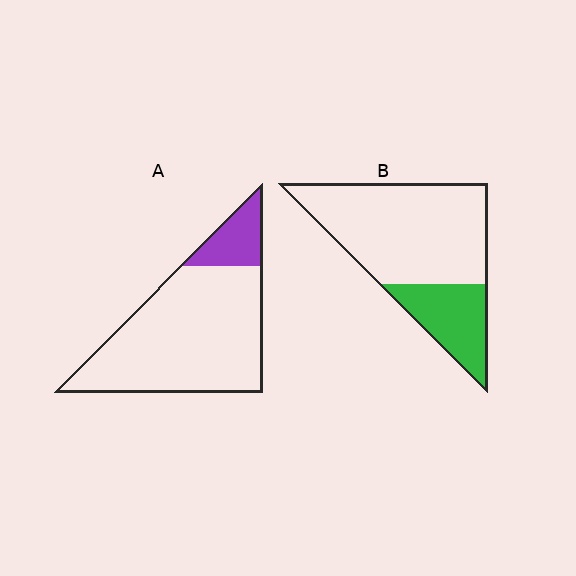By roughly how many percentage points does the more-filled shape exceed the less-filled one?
By roughly 10 percentage points (B over A).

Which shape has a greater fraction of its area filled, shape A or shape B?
Shape B.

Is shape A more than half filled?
No.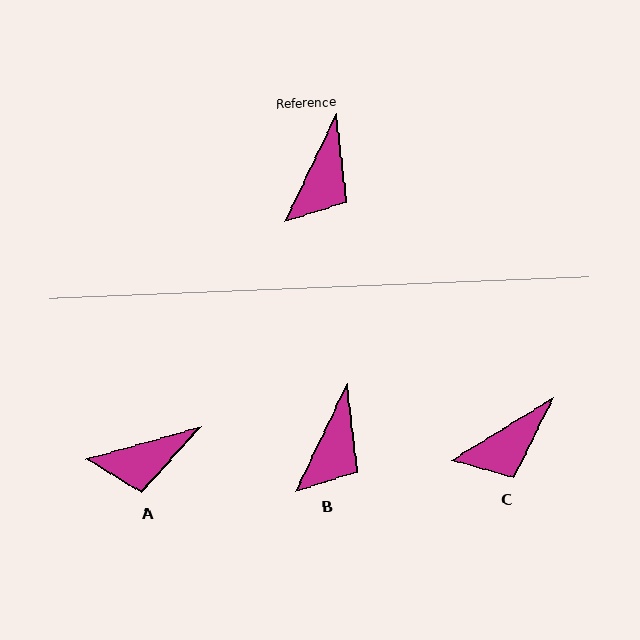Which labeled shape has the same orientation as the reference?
B.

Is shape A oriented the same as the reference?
No, it is off by about 49 degrees.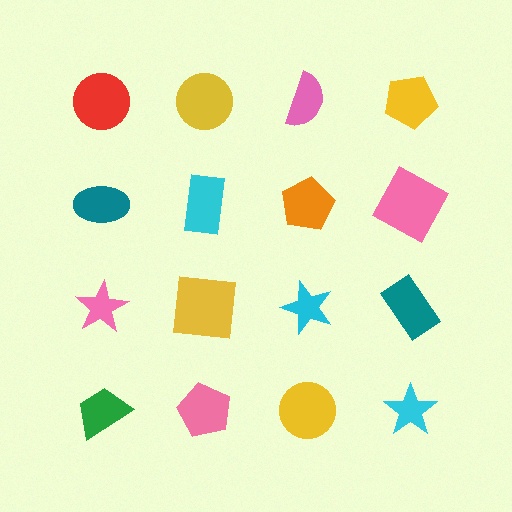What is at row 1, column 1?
A red circle.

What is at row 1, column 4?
A yellow pentagon.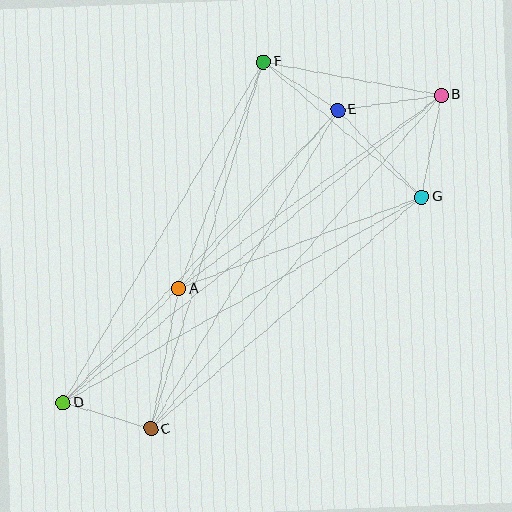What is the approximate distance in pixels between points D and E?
The distance between D and E is approximately 401 pixels.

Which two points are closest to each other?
Points E and F are closest to each other.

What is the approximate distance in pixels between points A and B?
The distance between A and B is approximately 326 pixels.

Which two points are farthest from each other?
Points B and D are farthest from each other.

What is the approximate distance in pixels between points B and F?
The distance between B and F is approximately 181 pixels.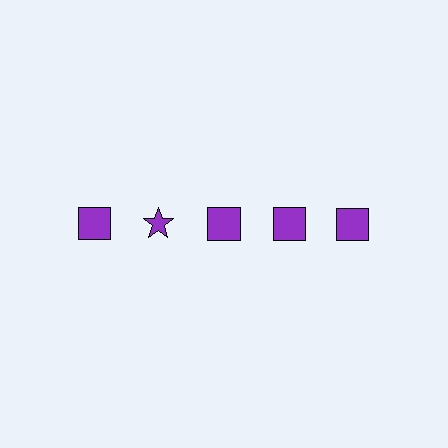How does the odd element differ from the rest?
It has a different shape: star instead of square.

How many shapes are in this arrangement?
There are 5 shapes arranged in a grid pattern.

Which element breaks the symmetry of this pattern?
The purple star in the top row, second from left column breaks the symmetry. All other shapes are purple squares.